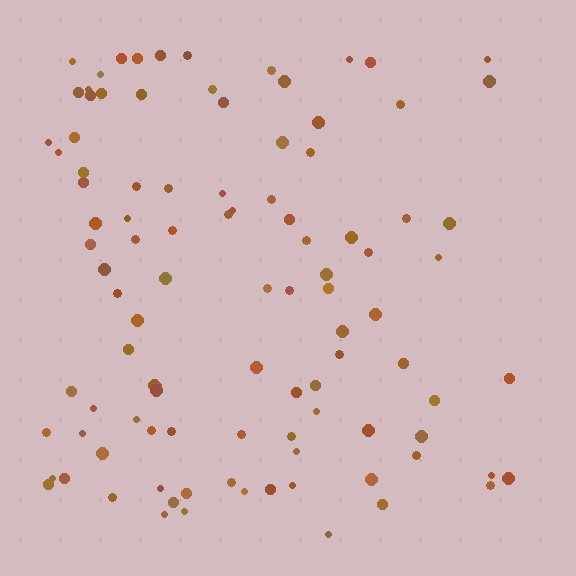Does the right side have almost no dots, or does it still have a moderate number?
Still a moderate number, just noticeably fewer than the left.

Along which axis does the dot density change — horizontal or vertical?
Horizontal.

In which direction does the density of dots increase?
From right to left, with the left side densest.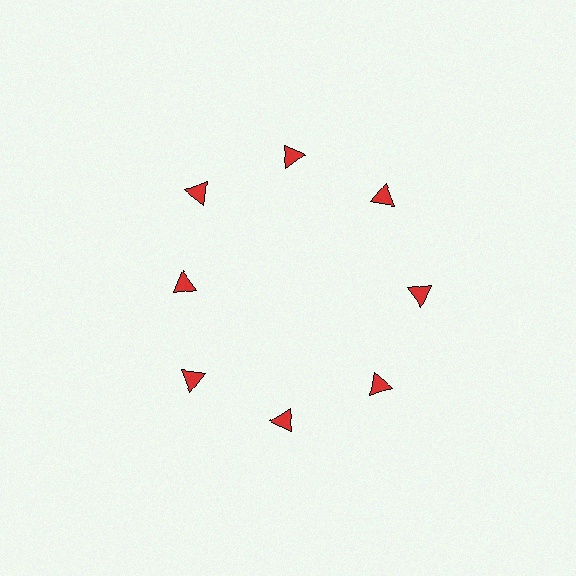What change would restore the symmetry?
The symmetry would be restored by moving it outward, back onto the ring so that all 8 triangles sit at equal angles and equal distance from the center.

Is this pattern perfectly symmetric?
No. The 8 red triangles are arranged in a ring, but one element near the 9 o'clock position is pulled inward toward the center, breaking the 8-fold rotational symmetry.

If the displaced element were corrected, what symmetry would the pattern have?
It would have 8-fold rotational symmetry — the pattern would map onto itself every 45 degrees.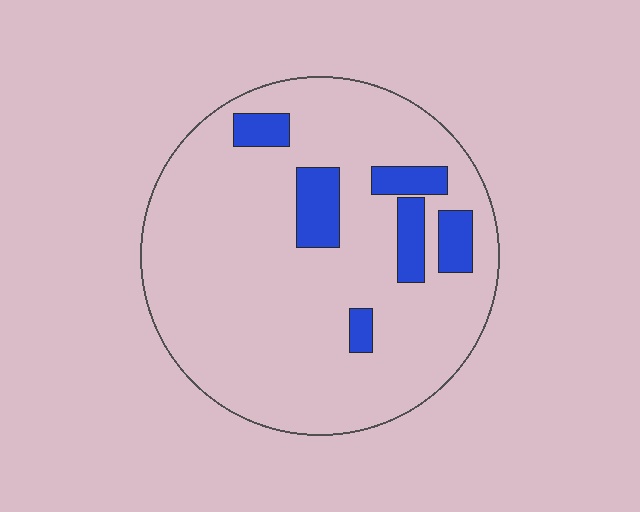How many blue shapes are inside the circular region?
6.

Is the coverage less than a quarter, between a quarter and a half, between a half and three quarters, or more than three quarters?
Less than a quarter.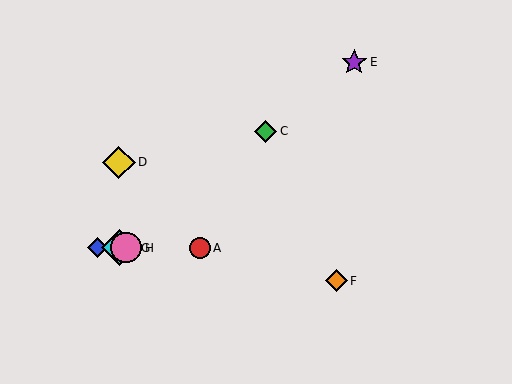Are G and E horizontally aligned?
No, G is at y≈248 and E is at y≈62.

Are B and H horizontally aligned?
Yes, both are at y≈248.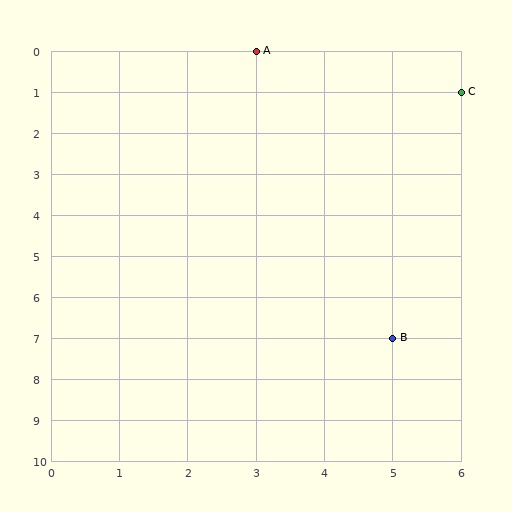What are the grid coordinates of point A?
Point A is at grid coordinates (3, 0).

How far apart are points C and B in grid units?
Points C and B are 1 column and 6 rows apart (about 6.1 grid units diagonally).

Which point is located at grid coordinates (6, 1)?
Point C is at (6, 1).